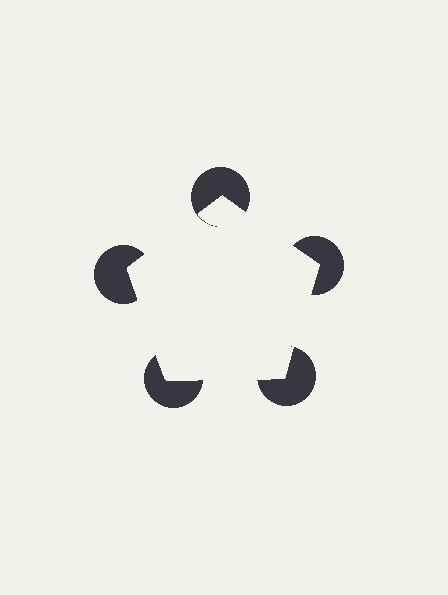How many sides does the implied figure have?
5 sides.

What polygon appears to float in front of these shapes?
An illusory pentagon — its edges are inferred from the aligned wedge cuts in the pac-man discs, not physically drawn.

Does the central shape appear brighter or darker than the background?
It typically appears slightly brighter than the background, even though no actual brightness change is drawn.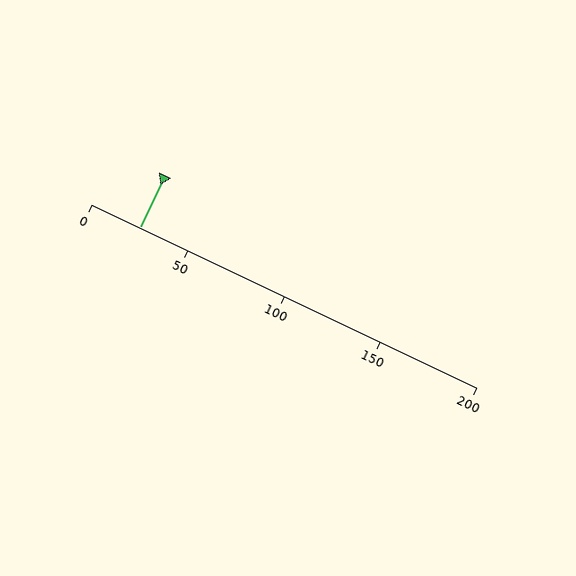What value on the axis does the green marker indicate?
The marker indicates approximately 25.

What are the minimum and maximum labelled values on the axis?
The axis runs from 0 to 200.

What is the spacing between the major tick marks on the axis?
The major ticks are spaced 50 apart.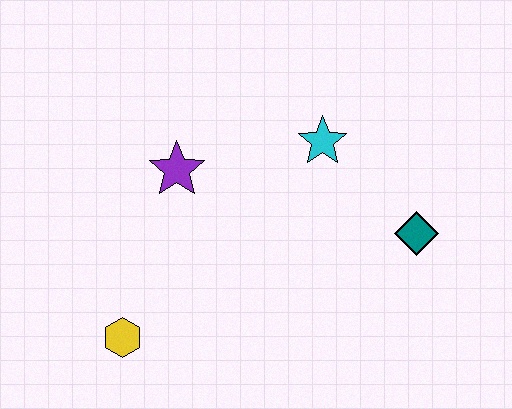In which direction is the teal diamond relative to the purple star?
The teal diamond is to the right of the purple star.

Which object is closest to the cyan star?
The teal diamond is closest to the cyan star.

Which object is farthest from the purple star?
The teal diamond is farthest from the purple star.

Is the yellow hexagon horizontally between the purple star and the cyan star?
No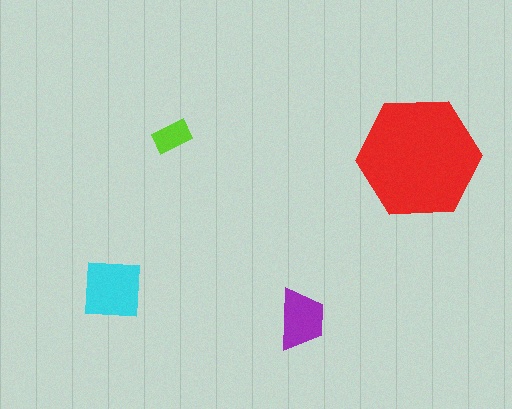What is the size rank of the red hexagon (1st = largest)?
1st.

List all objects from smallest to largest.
The lime rectangle, the purple trapezoid, the cyan square, the red hexagon.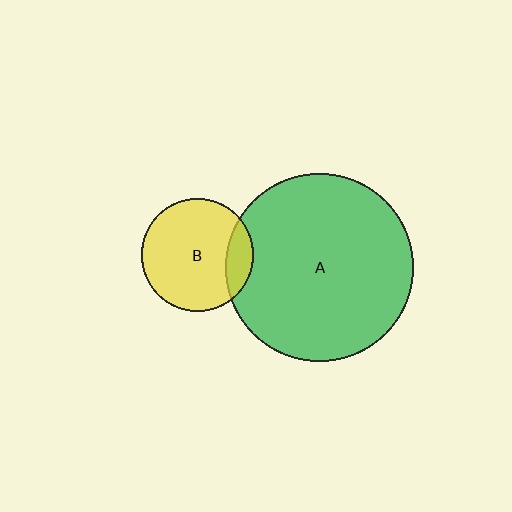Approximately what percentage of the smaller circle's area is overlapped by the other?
Approximately 15%.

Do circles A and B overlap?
Yes.